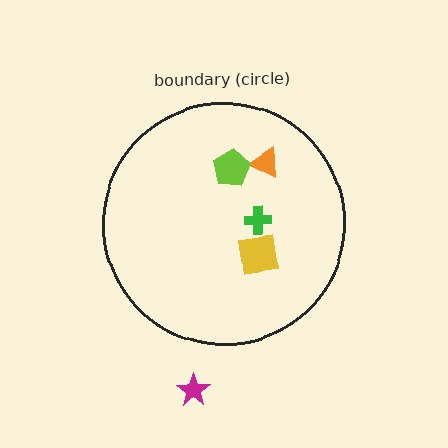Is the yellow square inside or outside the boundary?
Inside.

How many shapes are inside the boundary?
4 inside, 1 outside.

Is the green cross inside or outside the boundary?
Inside.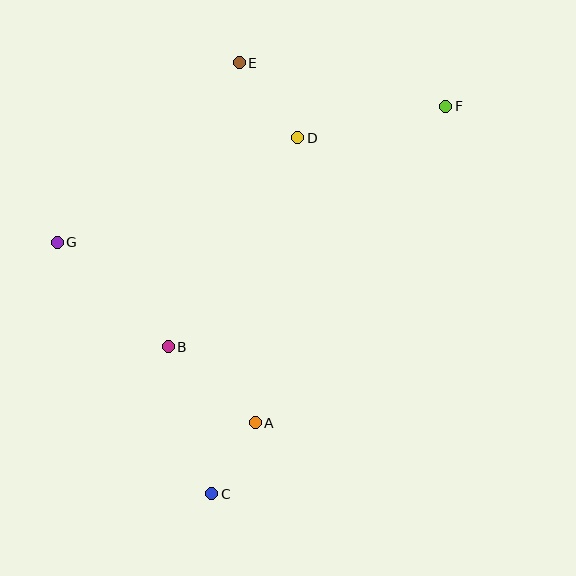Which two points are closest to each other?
Points A and C are closest to each other.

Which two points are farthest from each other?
Points C and F are farthest from each other.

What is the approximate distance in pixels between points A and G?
The distance between A and G is approximately 268 pixels.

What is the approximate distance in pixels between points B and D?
The distance between B and D is approximately 246 pixels.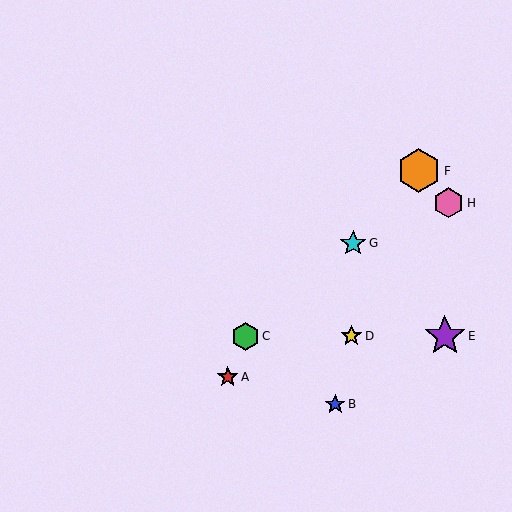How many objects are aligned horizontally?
3 objects (C, D, E) are aligned horizontally.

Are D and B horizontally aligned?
No, D is at y≈336 and B is at y≈404.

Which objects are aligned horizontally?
Objects C, D, E are aligned horizontally.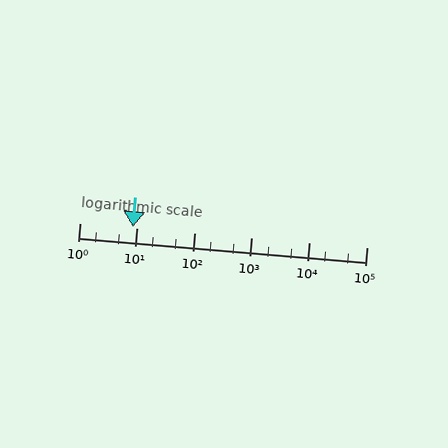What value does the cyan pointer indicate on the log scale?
The pointer indicates approximately 8.4.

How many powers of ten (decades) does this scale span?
The scale spans 5 decades, from 1 to 100000.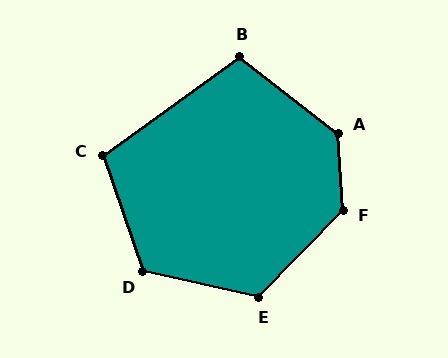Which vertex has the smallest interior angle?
B, at approximately 106 degrees.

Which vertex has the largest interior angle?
F, at approximately 132 degrees.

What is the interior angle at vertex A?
Approximately 131 degrees (obtuse).